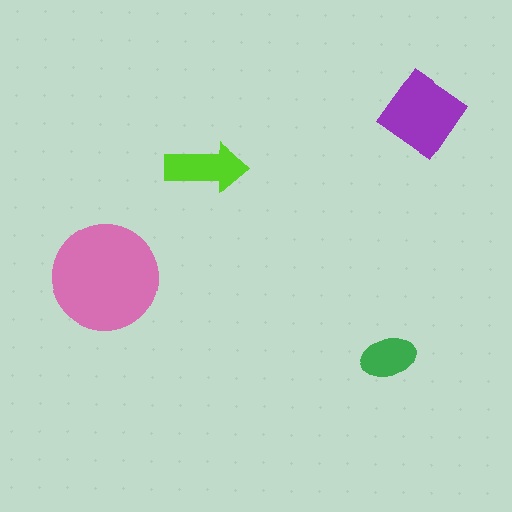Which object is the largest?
The pink circle.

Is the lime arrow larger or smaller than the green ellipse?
Larger.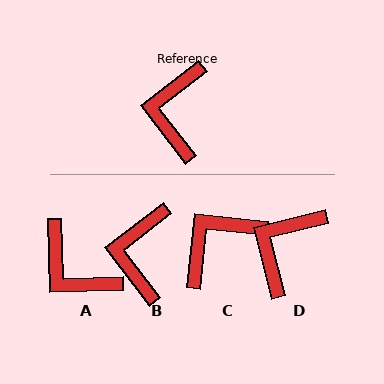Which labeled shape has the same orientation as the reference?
B.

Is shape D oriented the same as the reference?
No, it is off by about 24 degrees.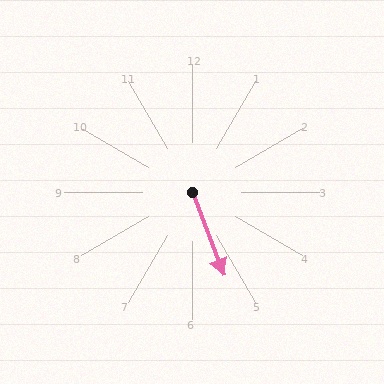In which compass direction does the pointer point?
South.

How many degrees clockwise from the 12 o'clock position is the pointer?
Approximately 159 degrees.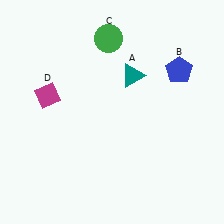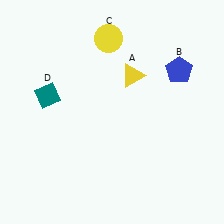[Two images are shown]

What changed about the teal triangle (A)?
In Image 1, A is teal. In Image 2, it changed to yellow.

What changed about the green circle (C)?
In Image 1, C is green. In Image 2, it changed to yellow.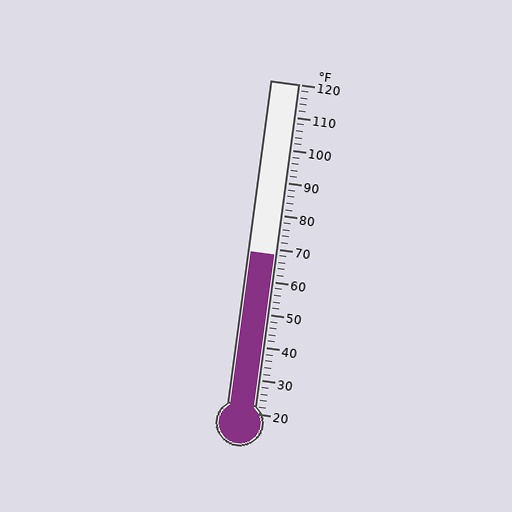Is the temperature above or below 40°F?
The temperature is above 40°F.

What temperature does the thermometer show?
The thermometer shows approximately 68°F.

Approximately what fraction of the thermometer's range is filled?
The thermometer is filled to approximately 50% of its range.